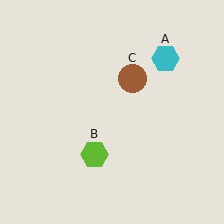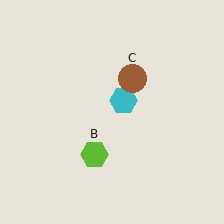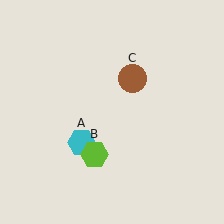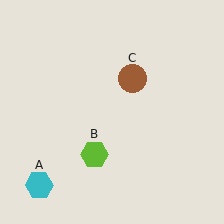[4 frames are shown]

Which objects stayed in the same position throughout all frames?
Lime hexagon (object B) and brown circle (object C) remained stationary.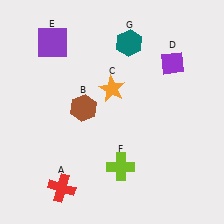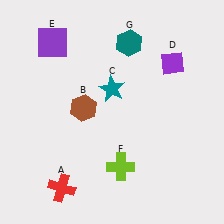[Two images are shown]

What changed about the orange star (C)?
In Image 1, C is orange. In Image 2, it changed to teal.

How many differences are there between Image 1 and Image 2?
There is 1 difference between the two images.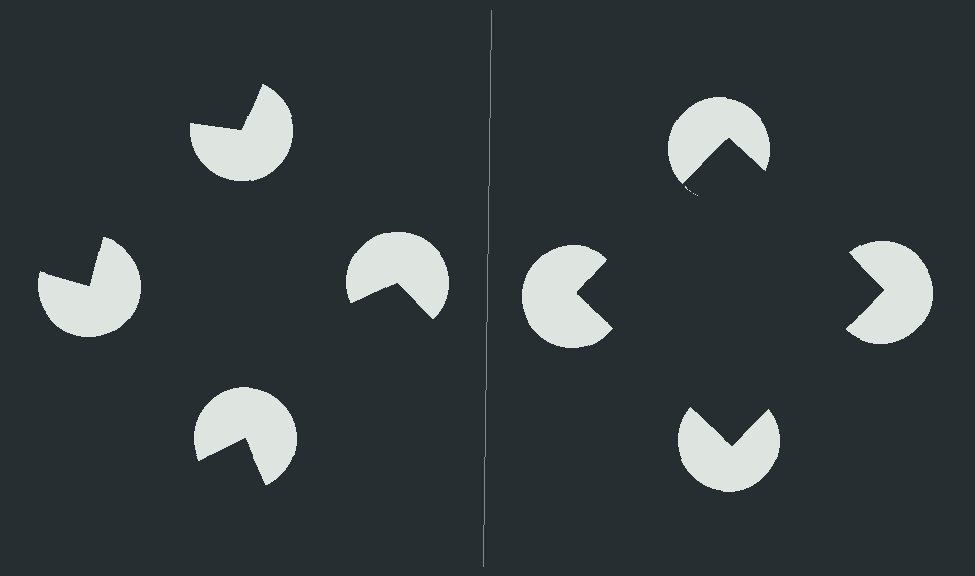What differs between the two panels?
The pac-man discs are positioned identically on both sides; only the wedge orientations differ. On the right they align to a square; on the left they are misaligned.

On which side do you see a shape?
An illusory square appears on the right side. On the left side the wedge cuts are rotated, so no coherent shape forms.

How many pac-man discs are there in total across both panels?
8 — 4 on each side.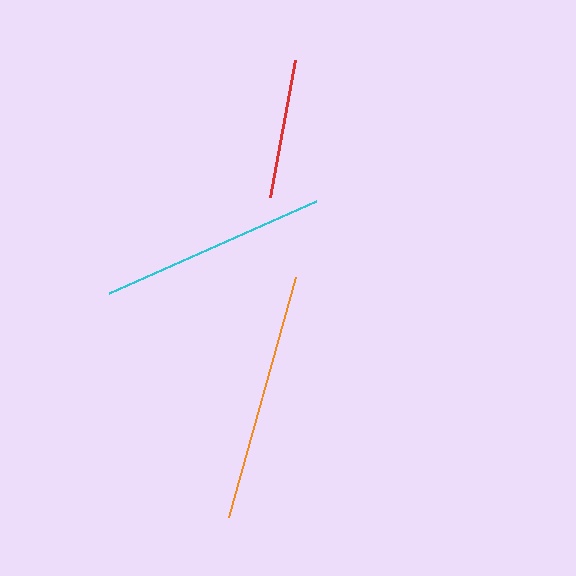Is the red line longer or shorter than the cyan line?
The cyan line is longer than the red line.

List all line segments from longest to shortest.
From longest to shortest: orange, cyan, red.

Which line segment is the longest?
The orange line is the longest at approximately 249 pixels.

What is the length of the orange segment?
The orange segment is approximately 249 pixels long.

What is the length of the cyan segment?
The cyan segment is approximately 226 pixels long.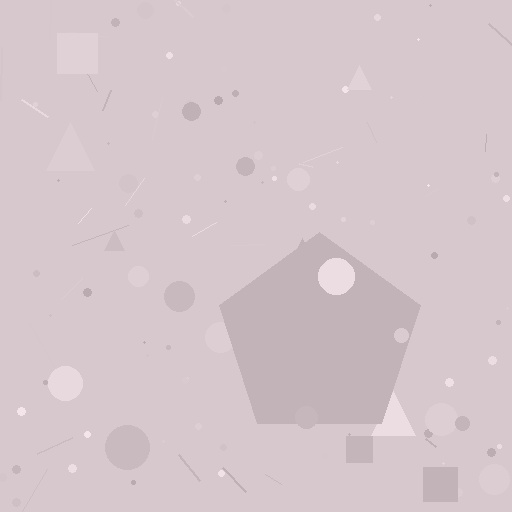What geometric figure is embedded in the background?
A pentagon is embedded in the background.